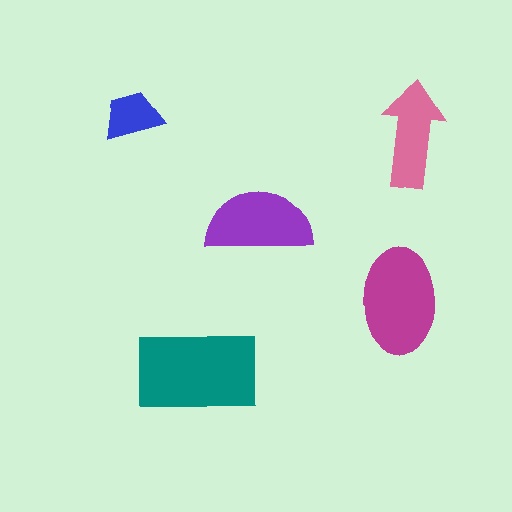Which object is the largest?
The teal rectangle.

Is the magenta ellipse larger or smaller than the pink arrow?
Larger.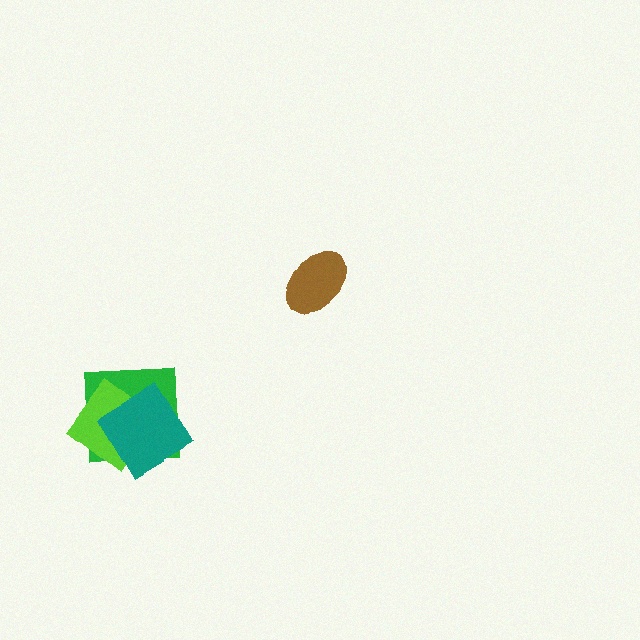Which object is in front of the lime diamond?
The teal diamond is in front of the lime diamond.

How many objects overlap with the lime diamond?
2 objects overlap with the lime diamond.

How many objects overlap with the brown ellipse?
0 objects overlap with the brown ellipse.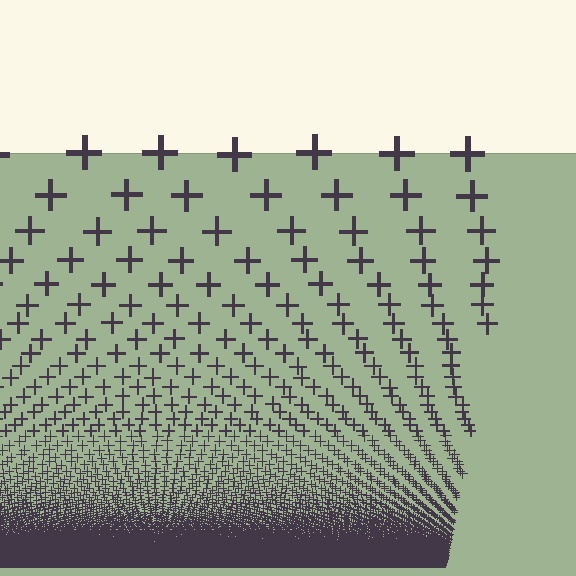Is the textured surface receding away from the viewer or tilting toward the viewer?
The surface appears to tilt toward the viewer. Texture elements get larger and sparser toward the top.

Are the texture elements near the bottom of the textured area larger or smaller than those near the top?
Smaller. The gradient is inverted — elements near the bottom are smaller and denser.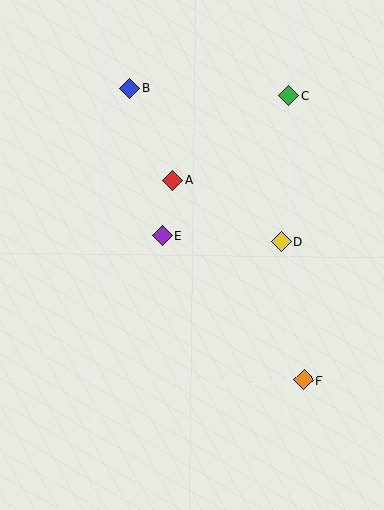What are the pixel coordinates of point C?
Point C is at (289, 96).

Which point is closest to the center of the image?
Point E at (162, 236) is closest to the center.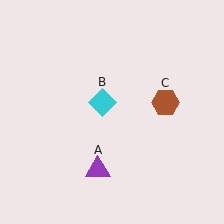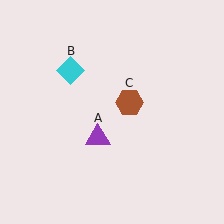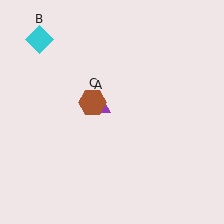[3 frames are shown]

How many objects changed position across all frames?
3 objects changed position: purple triangle (object A), cyan diamond (object B), brown hexagon (object C).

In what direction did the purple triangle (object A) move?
The purple triangle (object A) moved up.